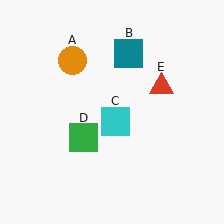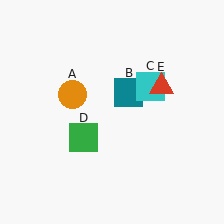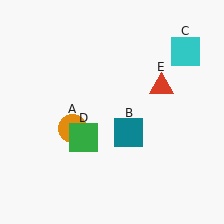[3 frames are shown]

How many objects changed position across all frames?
3 objects changed position: orange circle (object A), teal square (object B), cyan square (object C).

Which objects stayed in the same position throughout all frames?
Green square (object D) and red triangle (object E) remained stationary.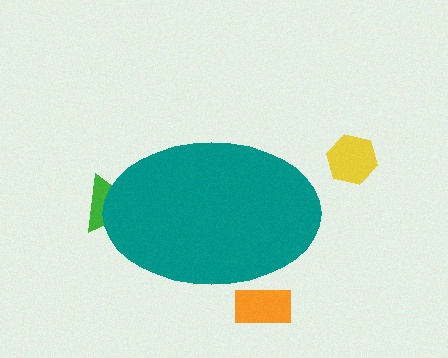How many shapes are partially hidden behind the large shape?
2 shapes are partially hidden.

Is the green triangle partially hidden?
Yes, the green triangle is partially hidden behind the teal ellipse.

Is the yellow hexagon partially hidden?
No, the yellow hexagon is fully visible.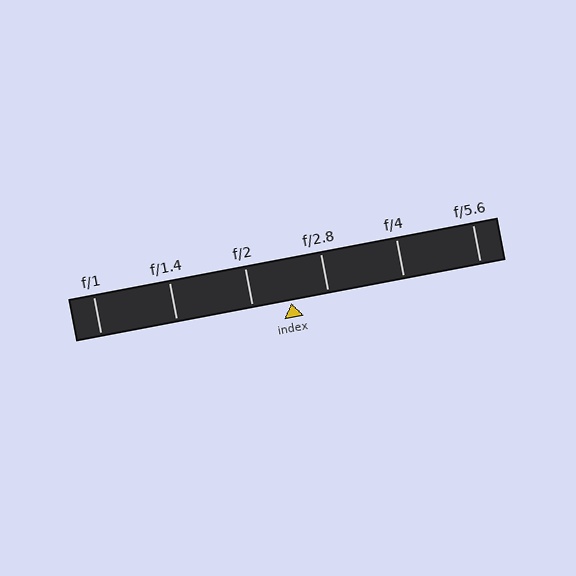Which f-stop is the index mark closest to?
The index mark is closest to f/2.8.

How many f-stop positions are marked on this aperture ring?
There are 6 f-stop positions marked.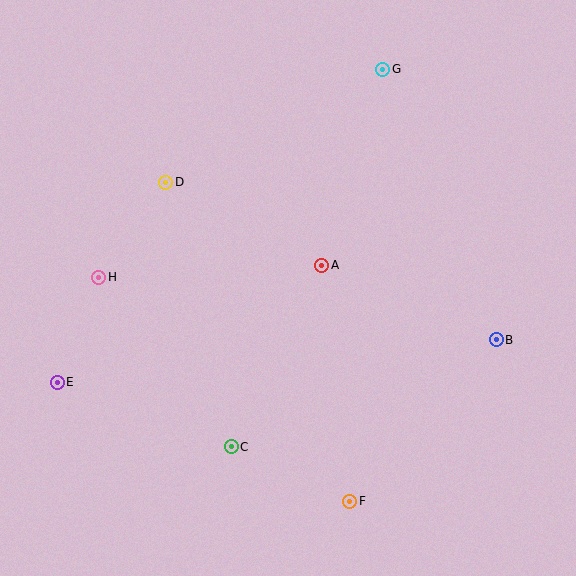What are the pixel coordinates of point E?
Point E is at (57, 382).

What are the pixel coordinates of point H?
Point H is at (99, 277).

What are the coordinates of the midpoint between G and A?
The midpoint between G and A is at (352, 167).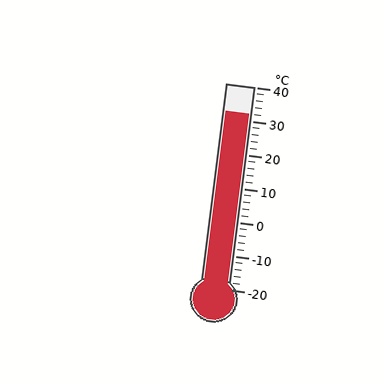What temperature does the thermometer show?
The thermometer shows approximately 32°C.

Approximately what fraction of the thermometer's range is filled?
The thermometer is filled to approximately 85% of its range.